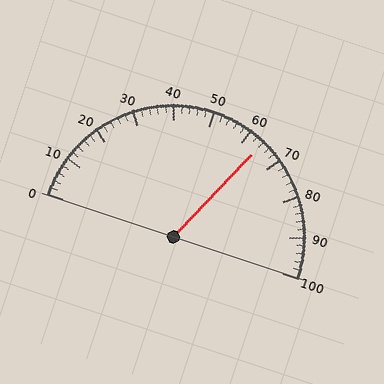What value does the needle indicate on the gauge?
The needle indicates approximately 64.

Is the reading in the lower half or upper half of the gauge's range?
The reading is in the upper half of the range (0 to 100).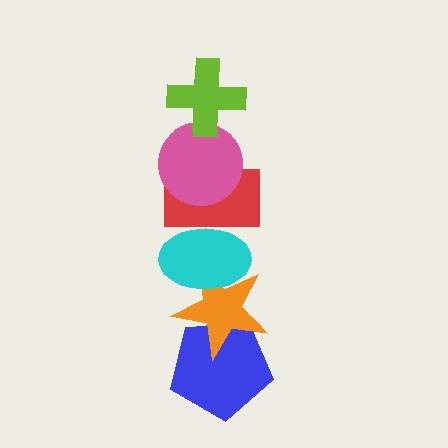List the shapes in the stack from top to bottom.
From top to bottom: the lime cross, the pink circle, the red rectangle, the cyan ellipse, the orange star, the blue pentagon.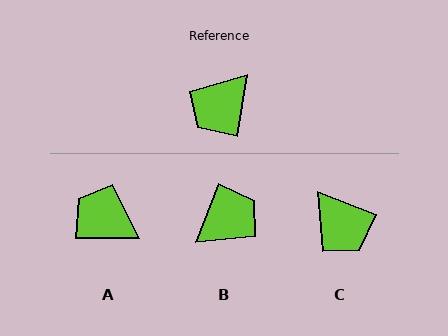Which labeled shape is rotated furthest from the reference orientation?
B, about 169 degrees away.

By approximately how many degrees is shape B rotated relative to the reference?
Approximately 169 degrees counter-clockwise.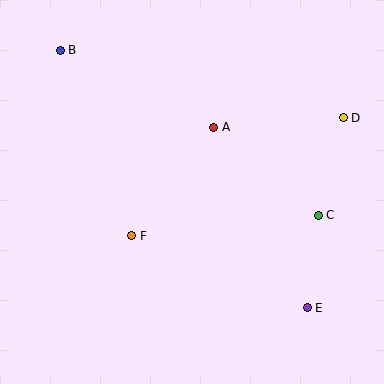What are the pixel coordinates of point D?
Point D is at (343, 118).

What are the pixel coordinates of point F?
Point F is at (132, 236).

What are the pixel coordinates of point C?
Point C is at (318, 215).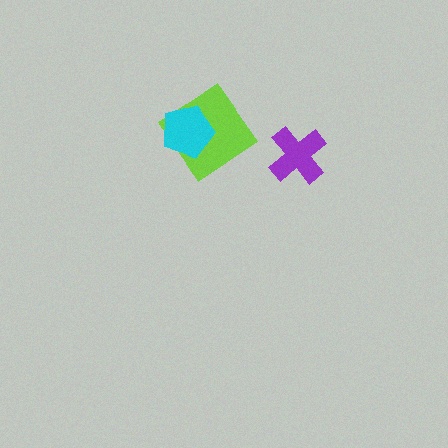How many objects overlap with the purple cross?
0 objects overlap with the purple cross.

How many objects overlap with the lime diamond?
1 object overlaps with the lime diamond.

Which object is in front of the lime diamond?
The cyan pentagon is in front of the lime diamond.